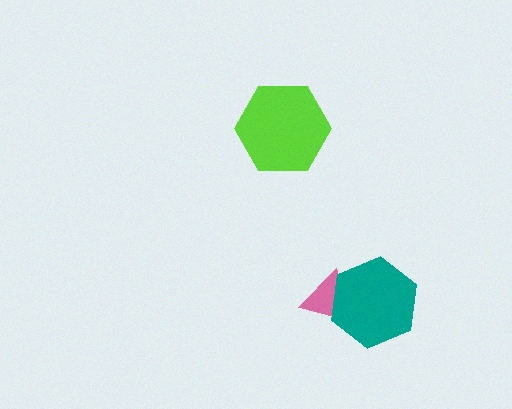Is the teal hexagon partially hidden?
No, no other shape covers it.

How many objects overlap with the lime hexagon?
0 objects overlap with the lime hexagon.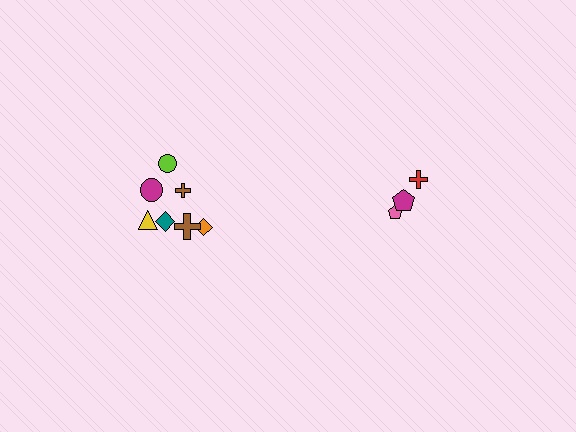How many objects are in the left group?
There are 7 objects.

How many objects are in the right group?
There are 3 objects.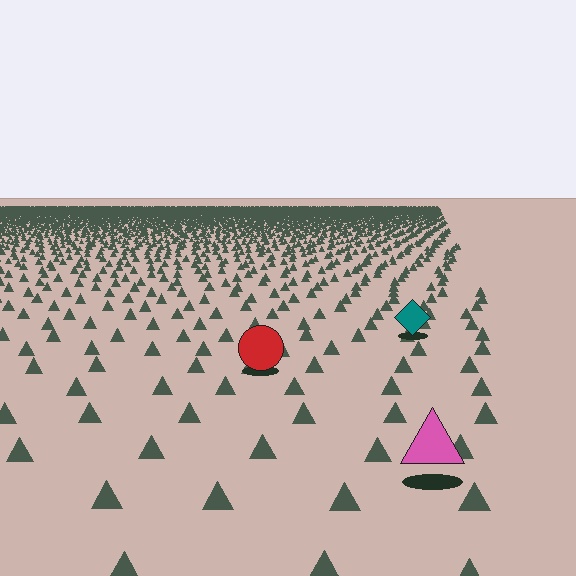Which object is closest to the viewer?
The pink triangle is closest. The texture marks near it are larger and more spread out.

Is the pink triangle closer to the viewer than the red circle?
Yes. The pink triangle is closer — you can tell from the texture gradient: the ground texture is coarser near it.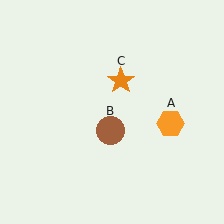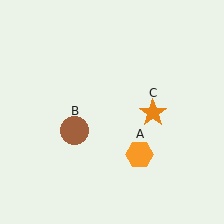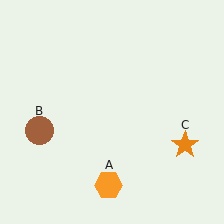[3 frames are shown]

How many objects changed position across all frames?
3 objects changed position: orange hexagon (object A), brown circle (object B), orange star (object C).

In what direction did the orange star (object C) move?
The orange star (object C) moved down and to the right.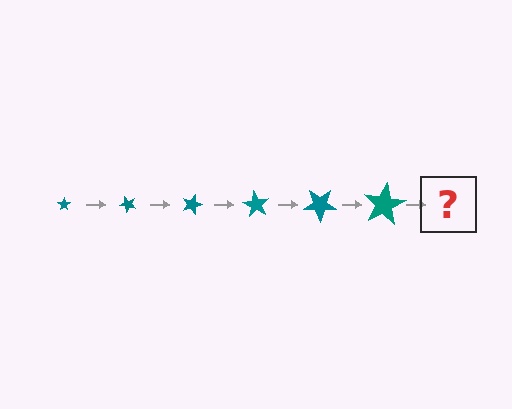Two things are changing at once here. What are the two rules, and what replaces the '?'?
The two rules are that the star grows larger each step and it rotates 45 degrees each step. The '?' should be a star, larger than the previous one and rotated 270 degrees from the start.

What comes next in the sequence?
The next element should be a star, larger than the previous one and rotated 270 degrees from the start.